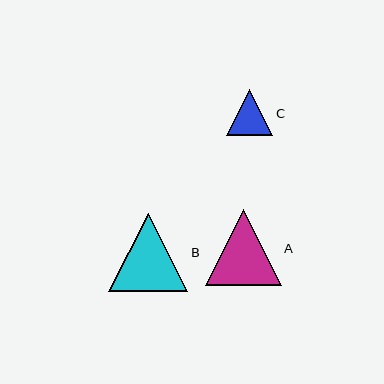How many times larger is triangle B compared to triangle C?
Triangle B is approximately 1.7 times the size of triangle C.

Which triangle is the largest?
Triangle B is the largest with a size of approximately 79 pixels.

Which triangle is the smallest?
Triangle C is the smallest with a size of approximately 46 pixels.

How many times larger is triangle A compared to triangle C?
Triangle A is approximately 1.6 times the size of triangle C.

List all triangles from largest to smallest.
From largest to smallest: B, A, C.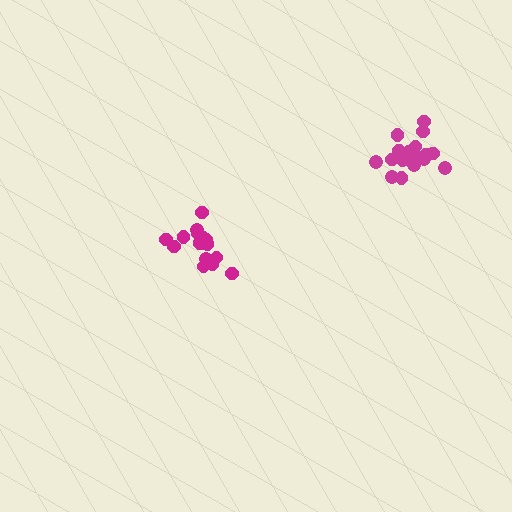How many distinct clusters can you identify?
There are 2 distinct clusters.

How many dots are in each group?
Group 1: 16 dots, Group 2: 18 dots (34 total).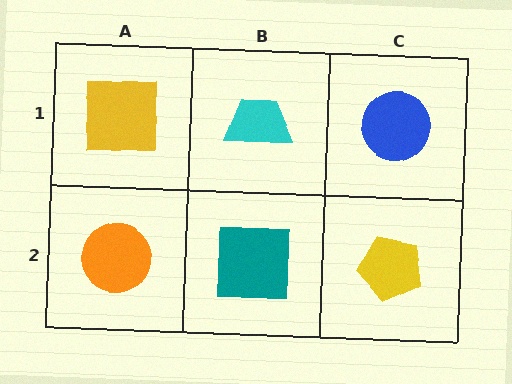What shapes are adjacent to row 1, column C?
A yellow pentagon (row 2, column C), a cyan trapezoid (row 1, column B).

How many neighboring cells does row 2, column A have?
2.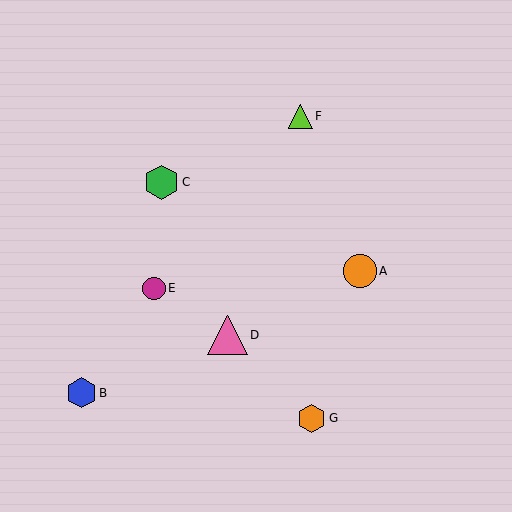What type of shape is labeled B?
Shape B is a blue hexagon.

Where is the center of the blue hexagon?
The center of the blue hexagon is at (81, 393).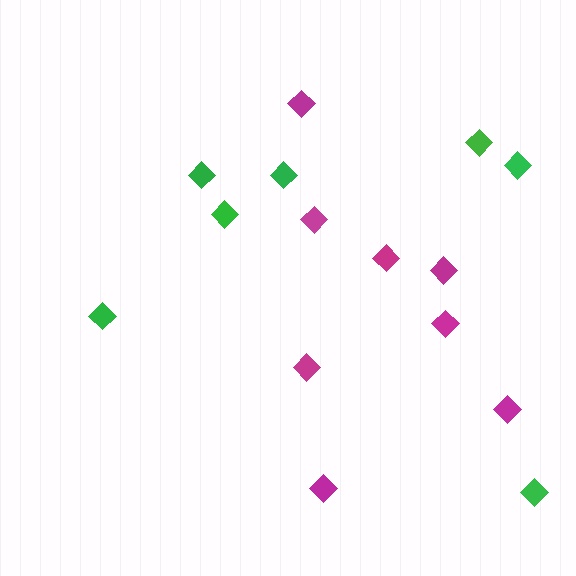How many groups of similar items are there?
There are 2 groups: one group of green diamonds (7) and one group of magenta diamonds (8).